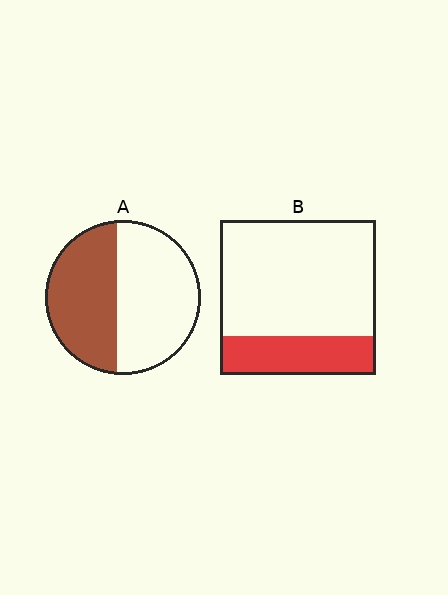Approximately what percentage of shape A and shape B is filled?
A is approximately 45% and B is approximately 25%.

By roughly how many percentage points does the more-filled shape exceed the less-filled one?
By roughly 20 percentage points (A over B).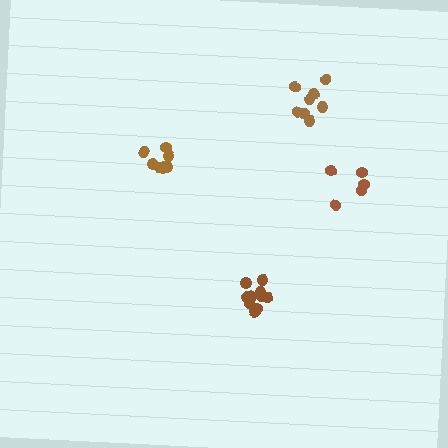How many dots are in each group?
Group 1: 11 dots, Group 2: 8 dots, Group 3: 8 dots, Group 4: 5 dots (32 total).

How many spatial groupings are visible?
There are 4 spatial groupings.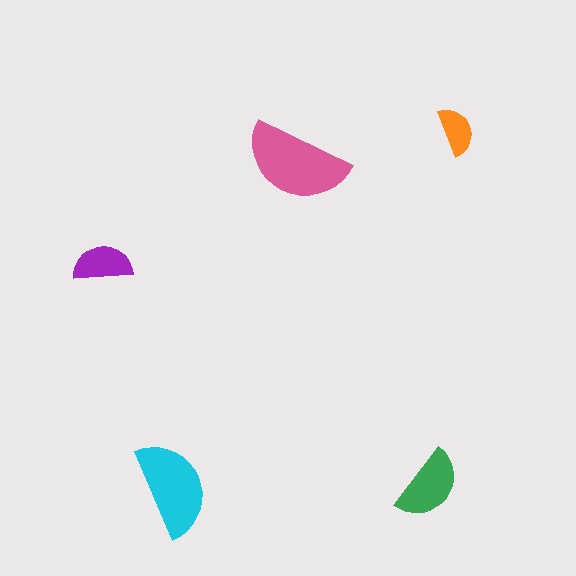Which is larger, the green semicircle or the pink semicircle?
The pink one.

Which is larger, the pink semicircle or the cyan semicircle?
The pink one.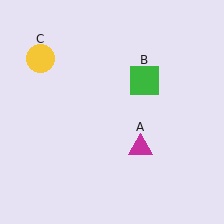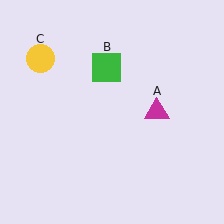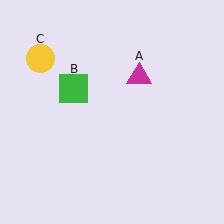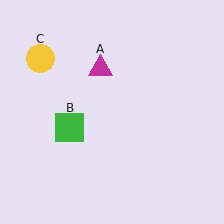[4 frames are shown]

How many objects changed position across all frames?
2 objects changed position: magenta triangle (object A), green square (object B).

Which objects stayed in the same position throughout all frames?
Yellow circle (object C) remained stationary.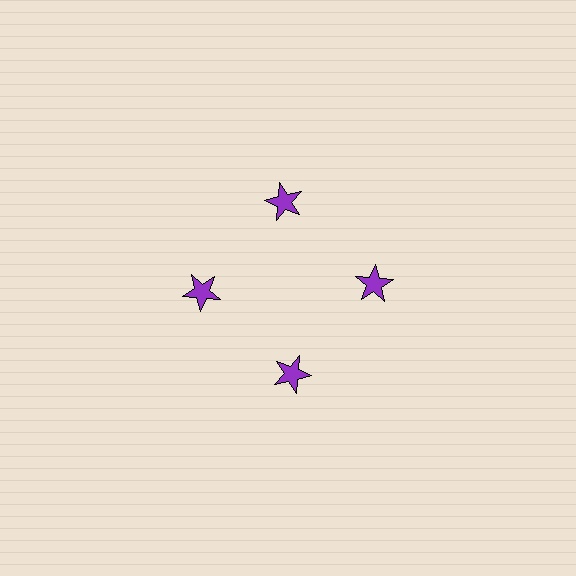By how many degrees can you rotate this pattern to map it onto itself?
The pattern maps onto itself every 90 degrees of rotation.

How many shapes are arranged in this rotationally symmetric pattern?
There are 4 shapes, arranged in 4 groups of 1.